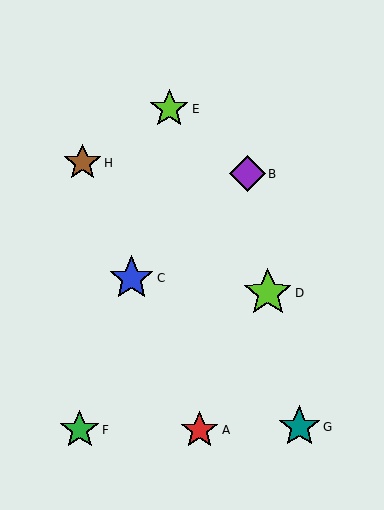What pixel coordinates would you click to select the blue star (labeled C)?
Click at (132, 278) to select the blue star C.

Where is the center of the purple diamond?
The center of the purple diamond is at (248, 174).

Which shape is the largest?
The lime star (labeled D) is the largest.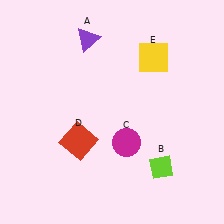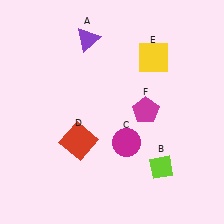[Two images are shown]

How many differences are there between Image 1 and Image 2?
There is 1 difference between the two images.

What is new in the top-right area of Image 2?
A magenta pentagon (F) was added in the top-right area of Image 2.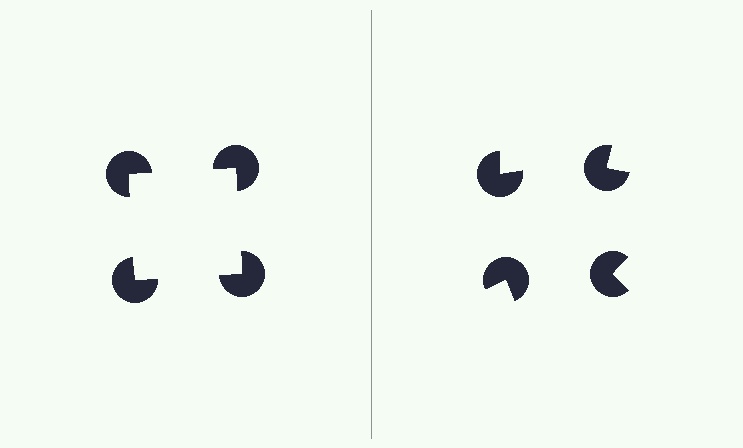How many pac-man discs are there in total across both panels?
8 — 4 on each side.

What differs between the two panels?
The pac-man discs are positioned identically on both sides; only the wedge orientations differ. On the left they align to a square; on the right they are misaligned.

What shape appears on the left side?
An illusory square.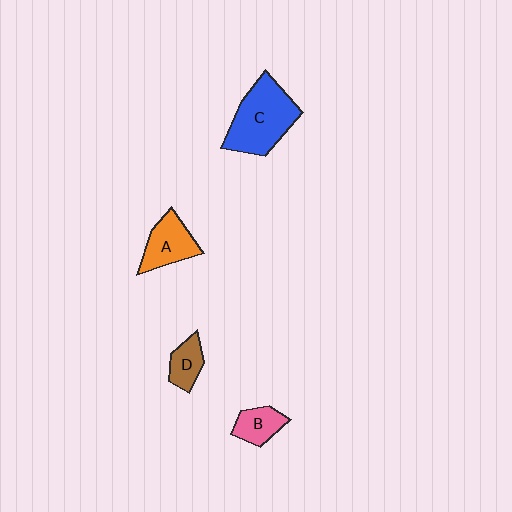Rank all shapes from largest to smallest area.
From largest to smallest: C (blue), A (orange), B (pink), D (brown).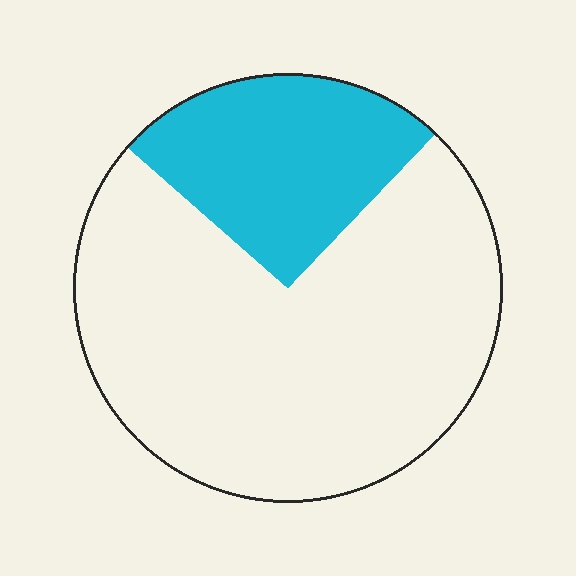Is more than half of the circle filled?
No.